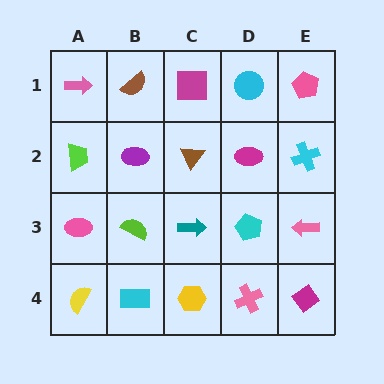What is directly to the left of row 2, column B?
A lime trapezoid.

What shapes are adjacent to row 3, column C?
A brown triangle (row 2, column C), a yellow hexagon (row 4, column C), a lime semicircle (row 3, column B), a cyan pentagon (row 3, column D).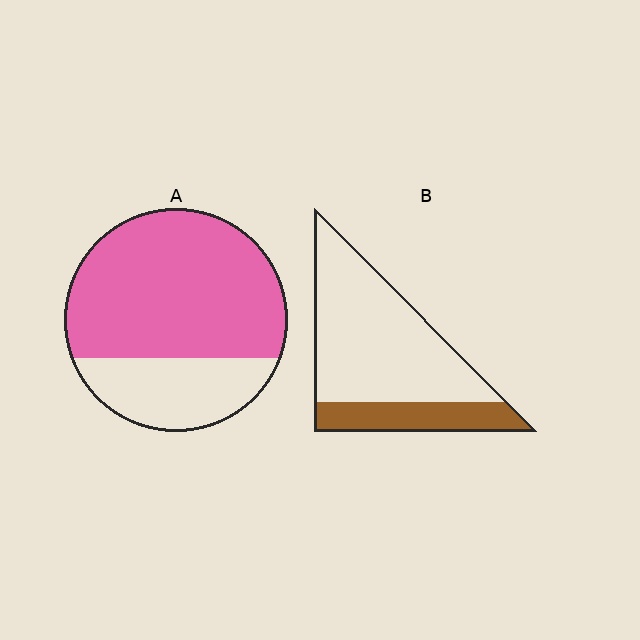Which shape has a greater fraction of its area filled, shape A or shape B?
Shape A.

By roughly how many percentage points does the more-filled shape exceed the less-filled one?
By roughly 45 percentage points (A over B).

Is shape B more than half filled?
No.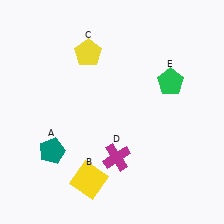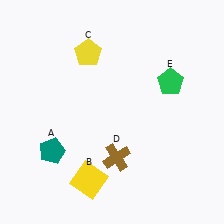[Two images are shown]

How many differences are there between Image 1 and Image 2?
There is 1 difference between the two images.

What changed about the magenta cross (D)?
In Image 1, D is magenta. In Image 2, it changed to brown.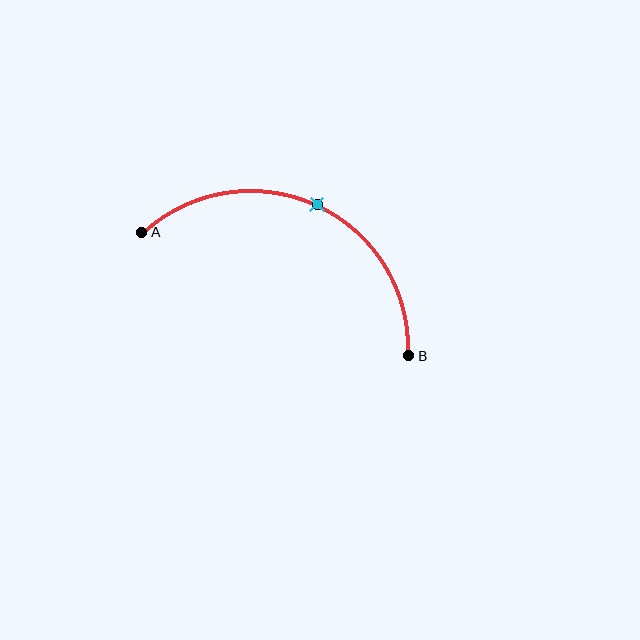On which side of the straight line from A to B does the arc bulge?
The arc bulges above the straight line connecting A and B.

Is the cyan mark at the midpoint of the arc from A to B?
Yes. The cyan mark lies on the arc at equal arc-length from both A and B — it is the arc midpoint.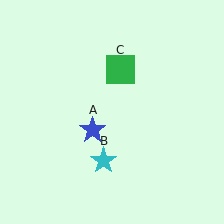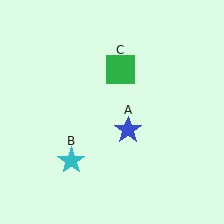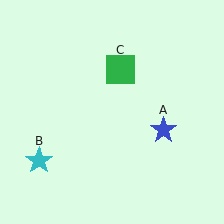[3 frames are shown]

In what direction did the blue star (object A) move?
The blue star (object A) moved right.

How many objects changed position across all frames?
2 objects changed position: blue star (object A), cyan star (object B).